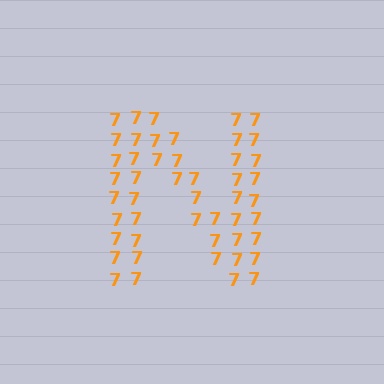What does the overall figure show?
The overall figure shows the letter N.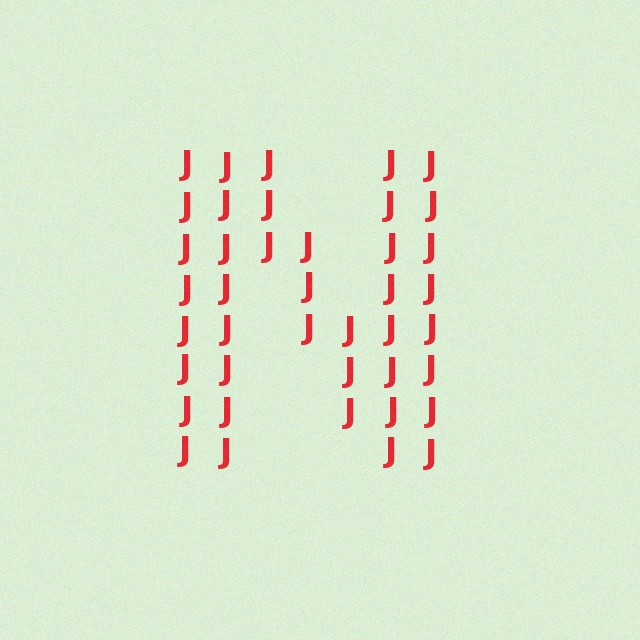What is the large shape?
The large shape is the letter N.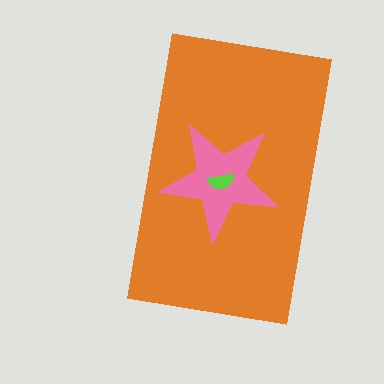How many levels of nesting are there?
3.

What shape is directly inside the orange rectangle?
The pink star.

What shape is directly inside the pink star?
The lime semicircle.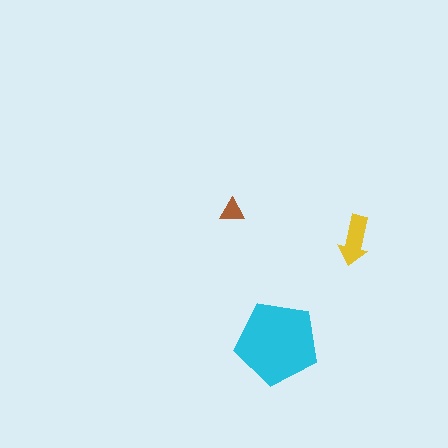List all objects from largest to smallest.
The cyan pentagon, the yellow arrow, the brown triangle.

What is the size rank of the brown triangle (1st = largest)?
3rd.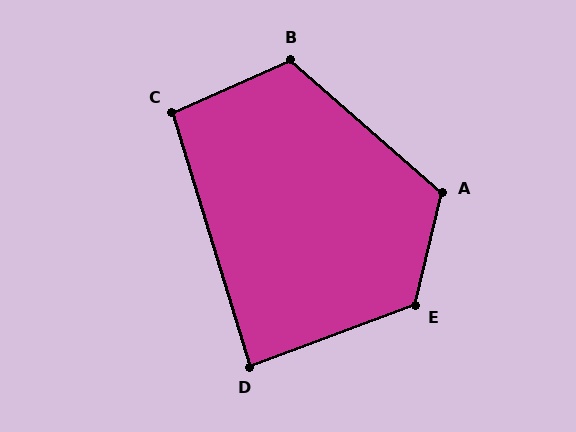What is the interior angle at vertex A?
Approximately 118 degrees (obtuse).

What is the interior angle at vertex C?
Approximately 97 degrees (obtuse).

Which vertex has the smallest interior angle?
D, at approximately 87 degrees.